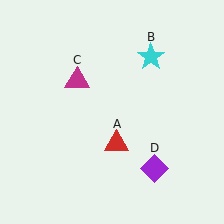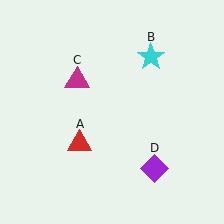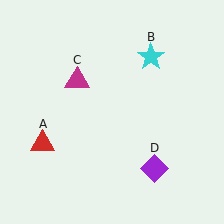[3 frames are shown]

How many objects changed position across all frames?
1 object changed position: red triangle (object A).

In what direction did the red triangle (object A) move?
The red triangle (object A) moved left.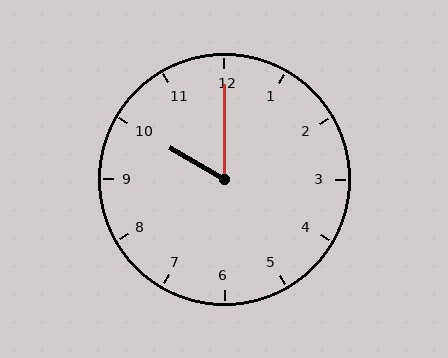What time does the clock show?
10:00.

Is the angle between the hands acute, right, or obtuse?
It is acute.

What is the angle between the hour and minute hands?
Approximately 60 degrees.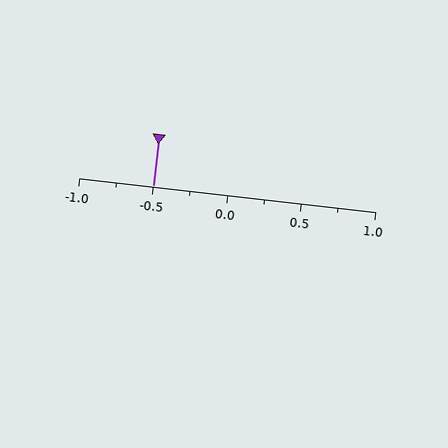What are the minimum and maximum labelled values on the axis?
The axis runs from -1.0 to 1.0.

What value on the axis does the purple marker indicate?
The marker indicates approximately -0.5.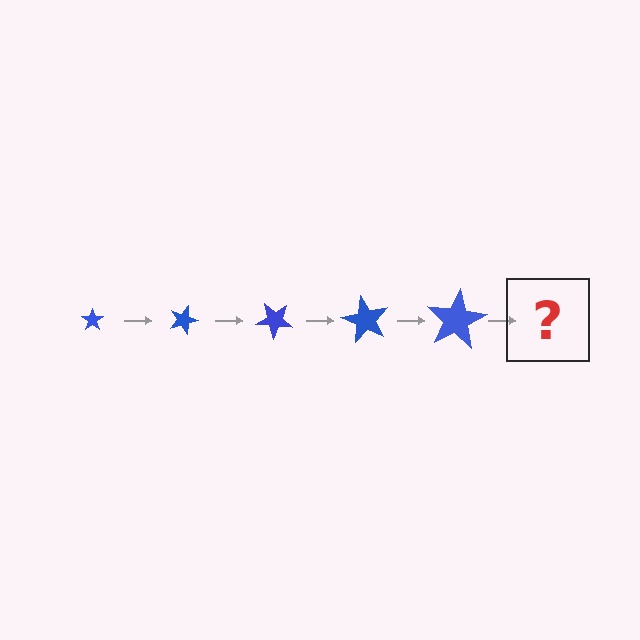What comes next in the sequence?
The next element should be a star, larger than the previous one and rotated 100 degrees from the start.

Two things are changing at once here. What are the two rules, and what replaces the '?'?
The two rules are that the star grows larger each step and it rotates 20 degrees each step. The '?' should be a star, larger than the previous one and rotated 100 degrees from the start.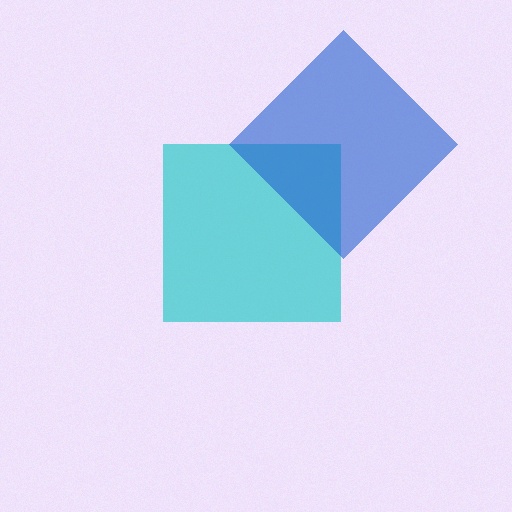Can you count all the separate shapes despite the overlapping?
Yes, there are 2 separate shapes.